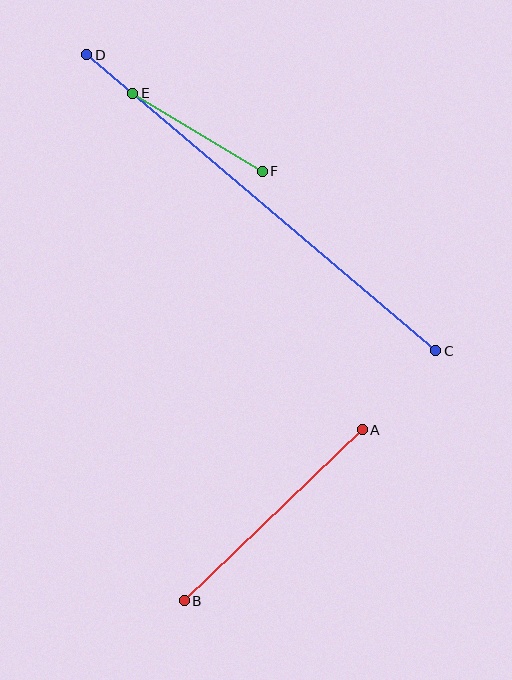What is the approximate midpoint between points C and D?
The midpoint is at approximately (261, 203) pixels.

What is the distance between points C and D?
The distance is approximately 458 pixels.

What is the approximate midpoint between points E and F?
The midpoint is at approximately (198, 132) pixels.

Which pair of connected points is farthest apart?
Points C and D are farthest apart.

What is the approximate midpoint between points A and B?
The midpoint is at approximately (273, 515) pixels.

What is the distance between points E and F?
The distance is approximately 151 pixels.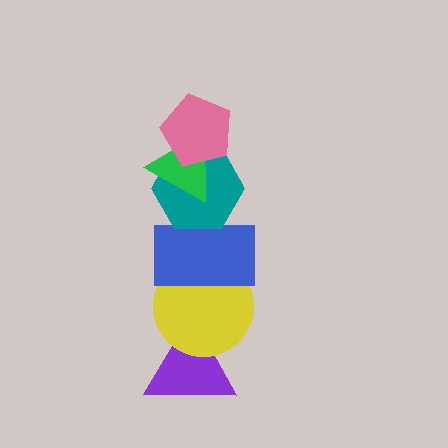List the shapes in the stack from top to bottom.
From top to bottom: the pink pentagon, the green triangle, the teal hexagon, the blue rectangle, the yellow circle, the purple triangle.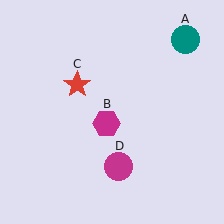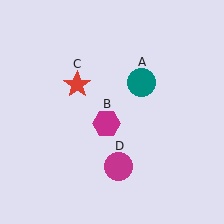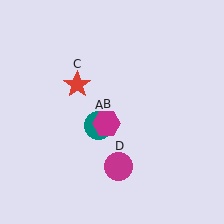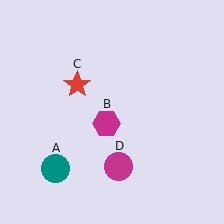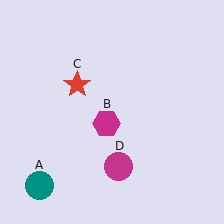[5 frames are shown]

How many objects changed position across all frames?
1 object changed position: teal circle (object A).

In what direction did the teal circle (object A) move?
The teal circle (object A) moved down and to the left.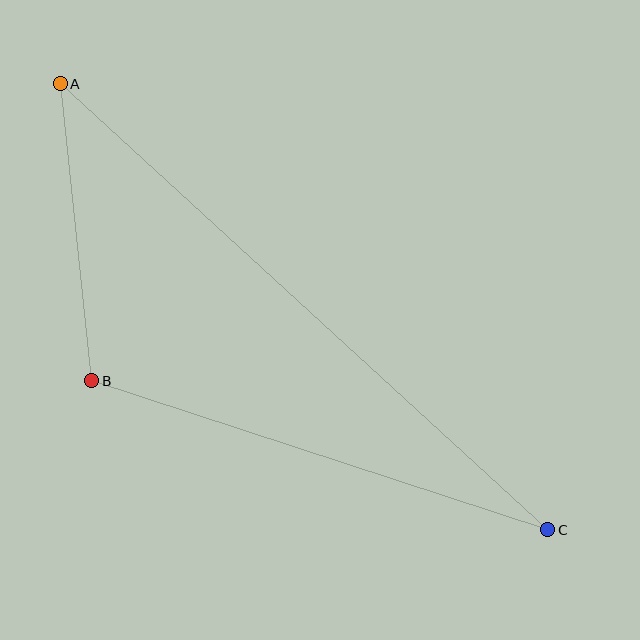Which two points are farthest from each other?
Points A and C are farthest from each other.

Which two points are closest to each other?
Points A and B are closest to each other.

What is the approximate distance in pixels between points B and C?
The distance between B and C is approximately 480 pixels.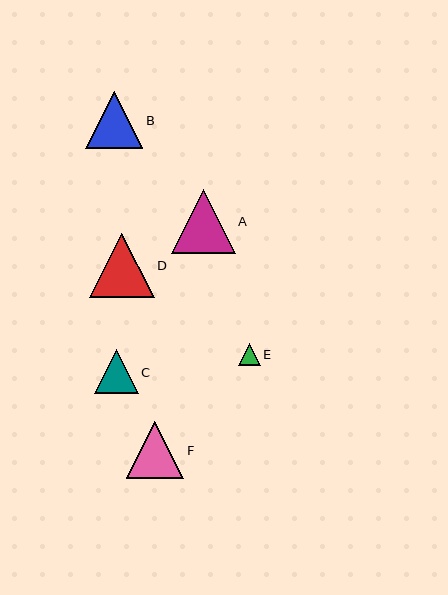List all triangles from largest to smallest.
From largest to smallest: D, A, F, B, C, E.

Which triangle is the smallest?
Triangle E is the smallest with a size of approximately 22 pixels.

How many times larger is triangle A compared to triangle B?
Triangle A is approximately 1.1 times the size of triangle B.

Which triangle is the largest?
Triangle D is the largest with a size of approximately 65 pixels.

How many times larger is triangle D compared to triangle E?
Triangle D is approximately 2.9 times the size of triangle E.